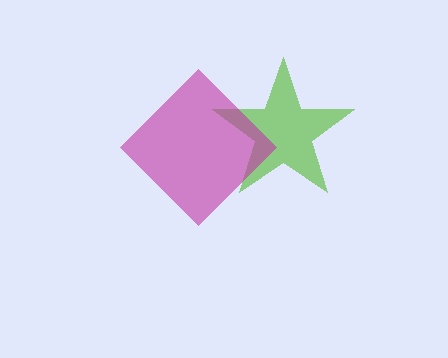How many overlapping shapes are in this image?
There are 2 overlapping shapes in the image.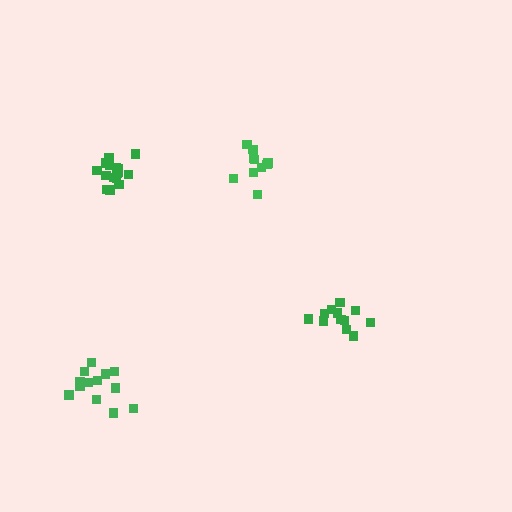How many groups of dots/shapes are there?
There are 4 groups.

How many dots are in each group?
Group 1: 13 dots, Group 2: 16 dots, Group 3: 10 dots, Group 4: 12 dots (51 total).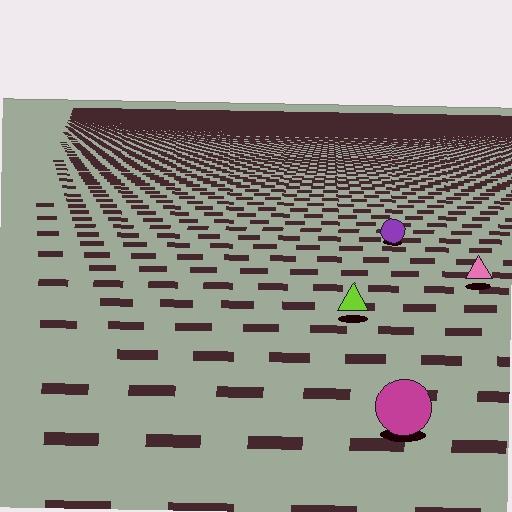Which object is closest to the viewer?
The magenta circle is closest. The texture marks near it are larger and more spread out.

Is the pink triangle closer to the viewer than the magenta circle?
No. The magenta circle is closer — you can tell from the texture gradient: the ground texture is coarser near it.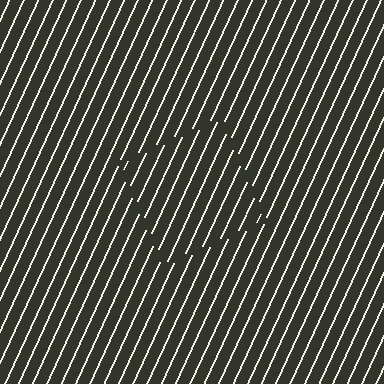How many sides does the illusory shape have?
4 sides — the line-ends trace a square.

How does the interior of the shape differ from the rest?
The interior of the shape contains the same grating, shifted by half a period — the contour is defined by the phase discontinuity where line-ends from the inner and outer gratings abut.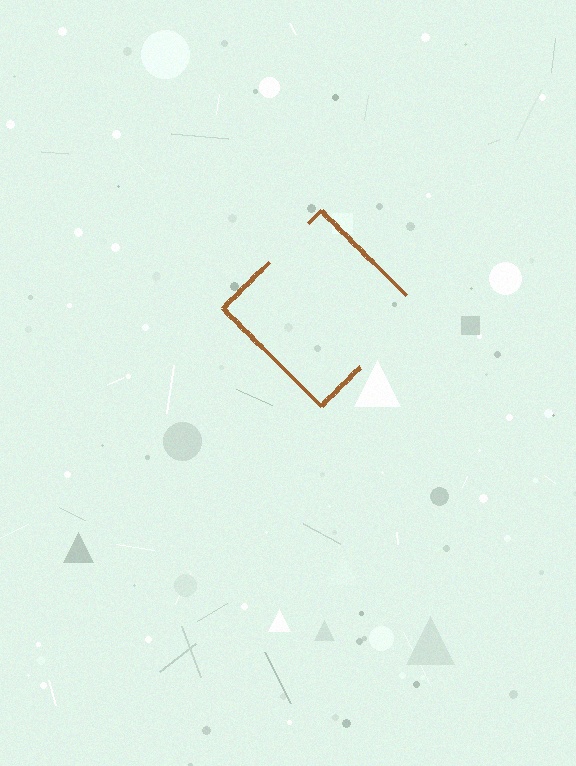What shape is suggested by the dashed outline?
The dashed outline suggests a diamond.